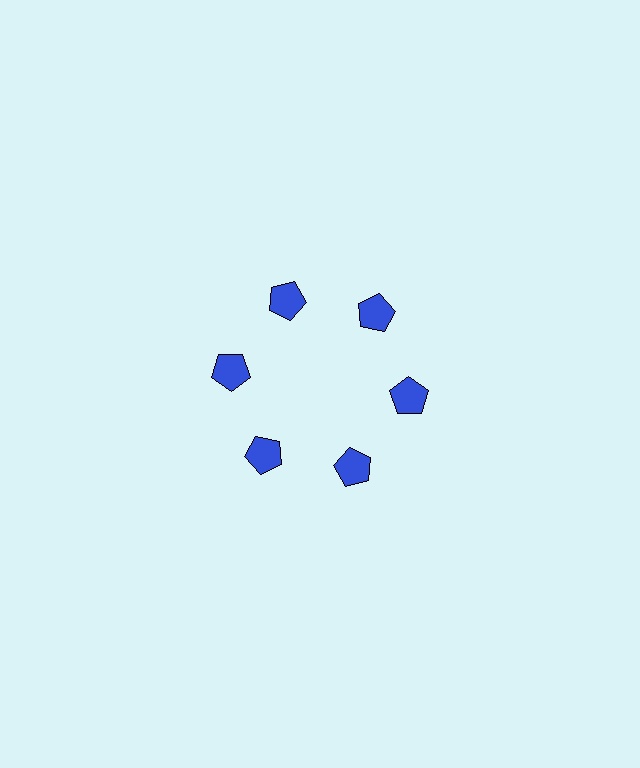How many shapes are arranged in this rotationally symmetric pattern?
There are 6 shapes, arranged in 6 groups of 1.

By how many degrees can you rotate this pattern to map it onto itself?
The pattern maps onto itself every 60 degrees of rotation.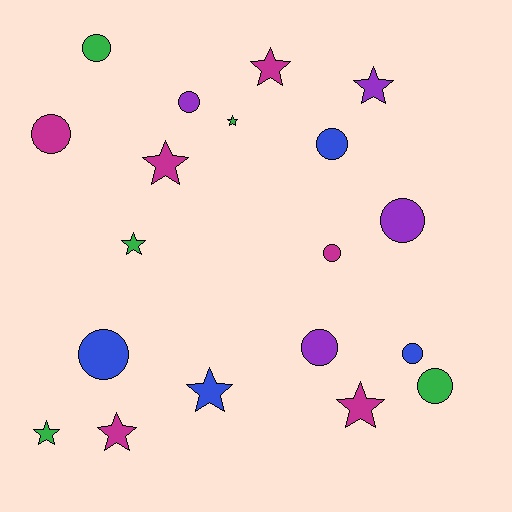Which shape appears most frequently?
Circle, with 10 objects.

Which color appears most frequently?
Magenta, with 6 objects.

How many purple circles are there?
There are 3 purple circles.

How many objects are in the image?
There are 19 objects.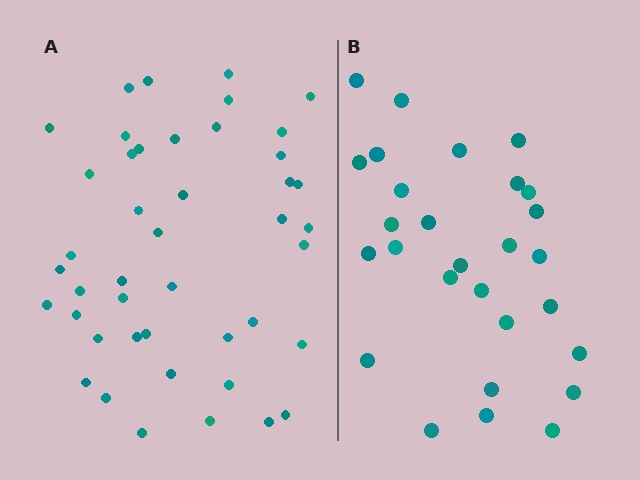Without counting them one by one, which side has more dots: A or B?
Region A (the left region) has more dots.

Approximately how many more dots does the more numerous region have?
Region A has approximately 15 more dots than region B.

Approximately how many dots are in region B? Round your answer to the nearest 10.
About 30 dots. (The exact count is 28, which rounds to 30.)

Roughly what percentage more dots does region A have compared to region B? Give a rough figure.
About 55% more.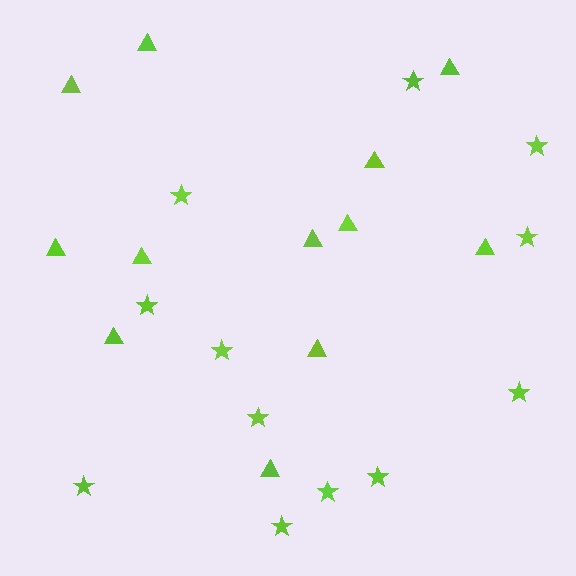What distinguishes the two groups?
There are 2 groups: one group of triangles (12) and one group of stars (12).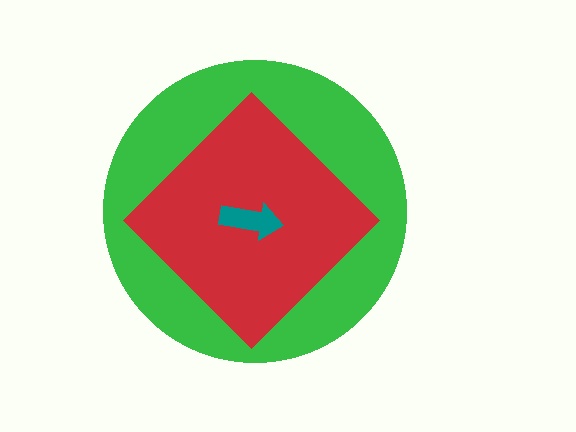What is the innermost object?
The teal arrow.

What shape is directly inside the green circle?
The red diamond.